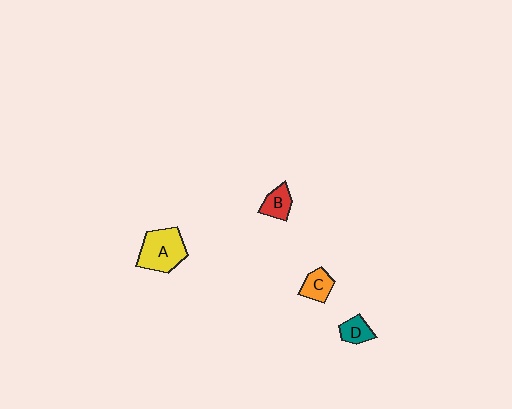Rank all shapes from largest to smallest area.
From largest to smallest: A (yellow), B (red), C (orange), D (teal).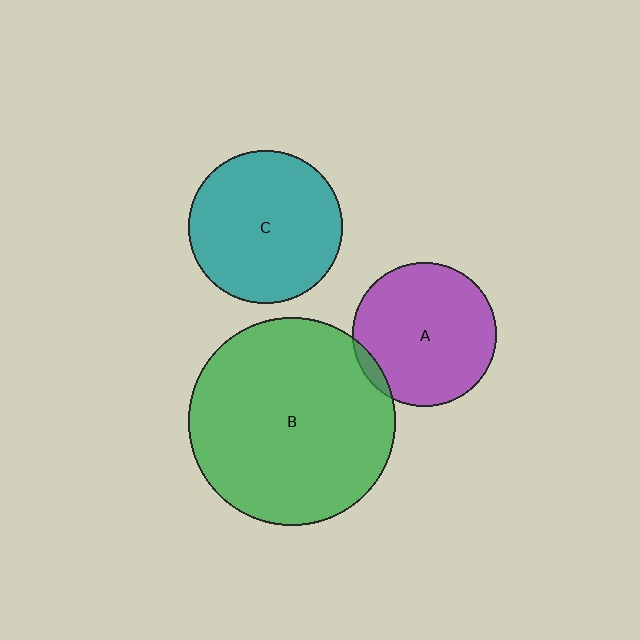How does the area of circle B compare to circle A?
Approximately 2.1 times.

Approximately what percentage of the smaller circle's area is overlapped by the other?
Approximately 5%.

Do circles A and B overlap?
Yes.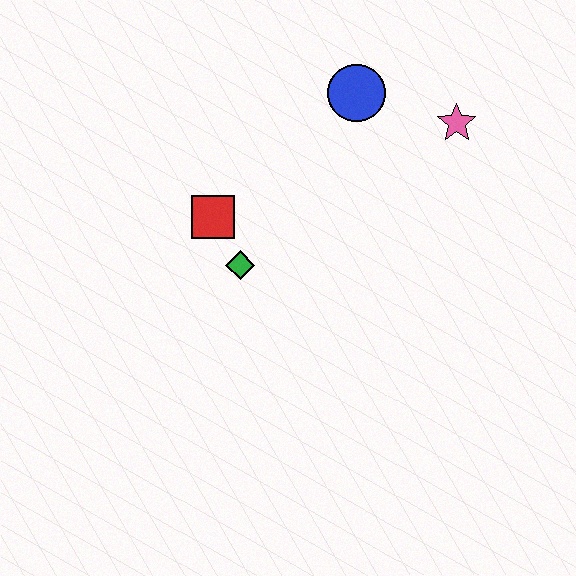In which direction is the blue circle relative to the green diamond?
The blue circle is above the green diamond.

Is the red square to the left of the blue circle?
Yes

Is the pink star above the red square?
Yes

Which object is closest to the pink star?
The blue circle is closest to the pink star.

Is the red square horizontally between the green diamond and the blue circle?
No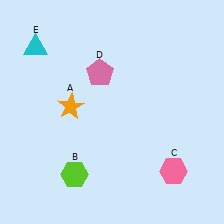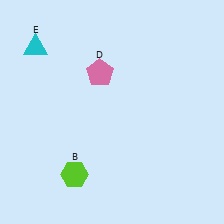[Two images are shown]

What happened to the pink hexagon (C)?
The pink hexagon (C) was removed in Image 2. It was in the bottom-right area of Image 1.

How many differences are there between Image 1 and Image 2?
There are 2 differences between the two images.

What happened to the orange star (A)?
The orange star (A) was removed in Image 2. It was in the top-left area of Image 1.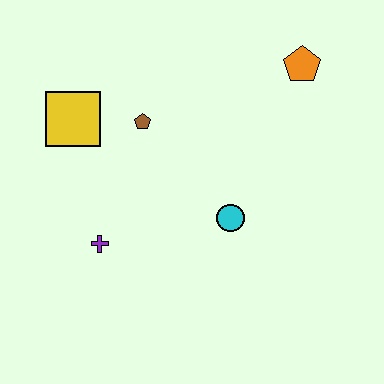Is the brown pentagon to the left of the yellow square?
No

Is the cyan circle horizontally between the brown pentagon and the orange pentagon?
Yes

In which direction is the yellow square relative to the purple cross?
The yellow square is above the purple cross.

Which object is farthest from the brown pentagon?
The orange pentagon is farthest from the brown pentagon.